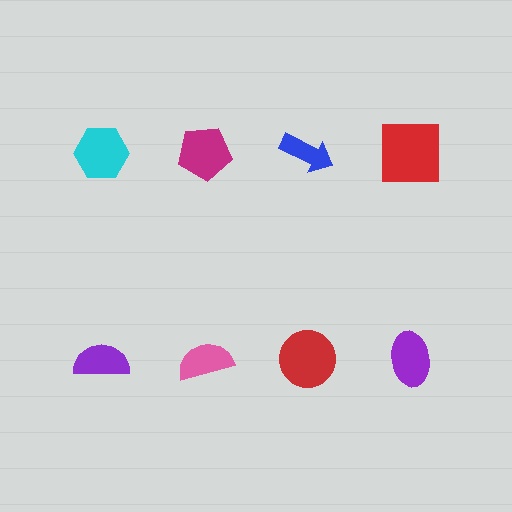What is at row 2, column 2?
A pink semicircle.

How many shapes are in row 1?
4 shapes.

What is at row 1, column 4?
A red square.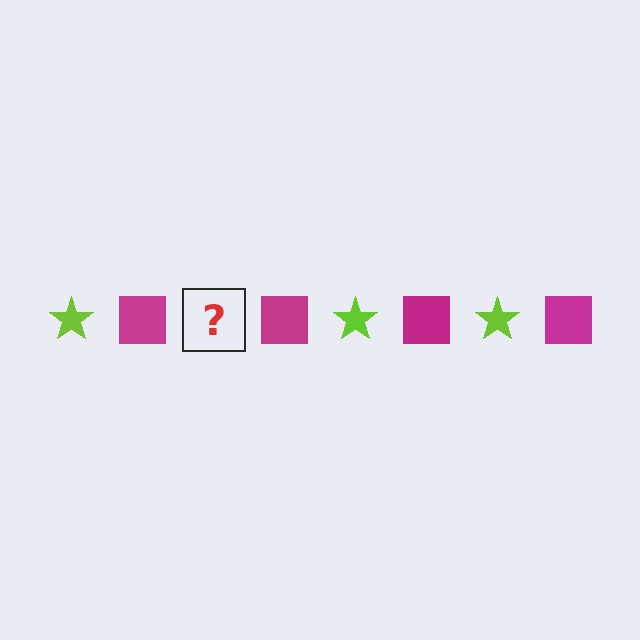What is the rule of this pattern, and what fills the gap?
The rule is that the pattern alternates between lime star and magenta square. The gap should be filled with a lime star.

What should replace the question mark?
The question mark should be replaced with a lime star.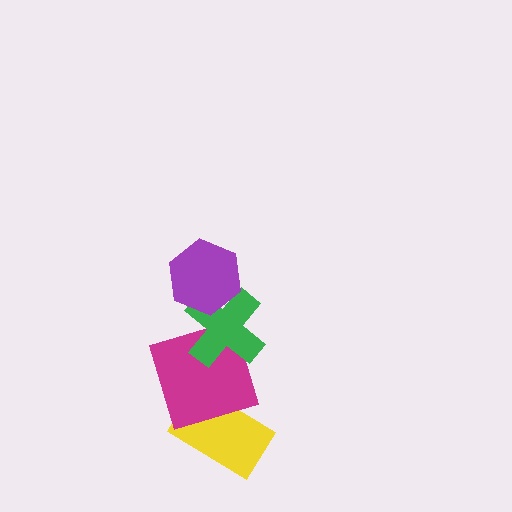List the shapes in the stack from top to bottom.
From top to bottom: the purple hexagon, the green cross, the magenta square, the yellow rectangle.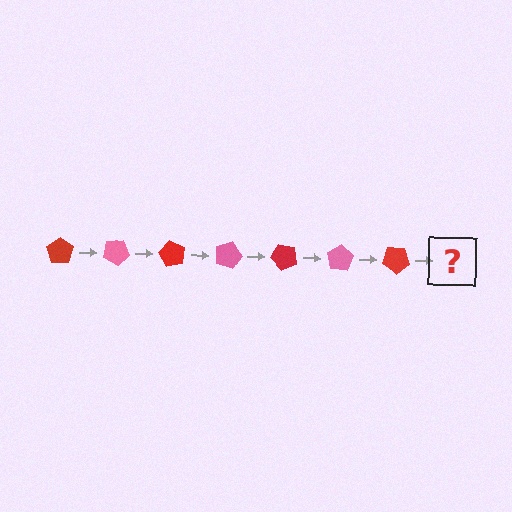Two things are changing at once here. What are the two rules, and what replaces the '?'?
The two rules are that it rotates 30 degrees each step and the color cycles through red and pink. The '?' should be a pink pentagon, rotated 210 degrees from the start.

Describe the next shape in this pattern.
It should be a pink pentagon, rotated 210 degrees from the start.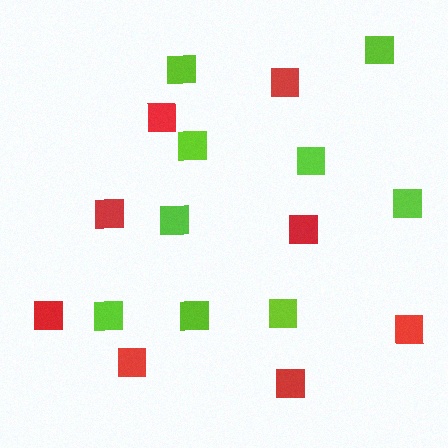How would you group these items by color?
There are 2 groups: one group of lime squares (9) and one group of red squares (8).